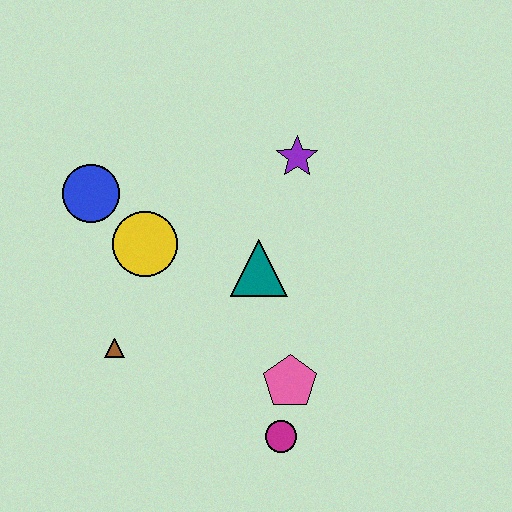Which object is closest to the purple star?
The teal triangle is closest to the purple star.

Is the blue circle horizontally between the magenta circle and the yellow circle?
No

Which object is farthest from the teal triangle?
The blue circle is farthest from the teal triangle.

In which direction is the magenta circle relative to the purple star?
The magenta circle is below the purple star.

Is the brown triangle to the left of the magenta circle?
Yes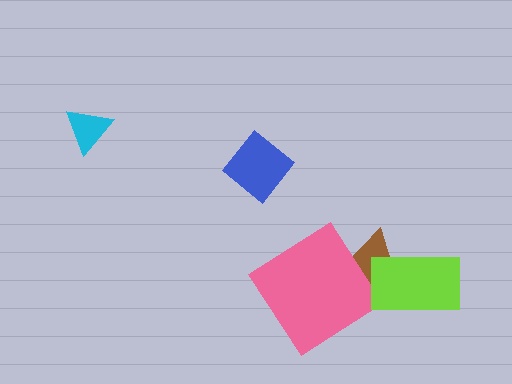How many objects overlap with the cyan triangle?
0 objects overlap with the cyan triangle.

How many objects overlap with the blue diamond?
0 objects overlap with the blue diamond.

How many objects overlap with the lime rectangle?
1 object overlaps with the lime rectangle.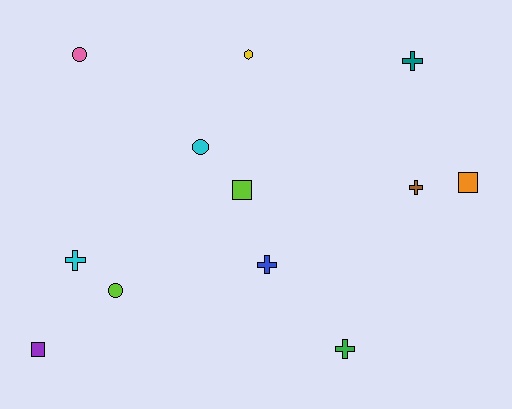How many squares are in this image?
There are 3 squares.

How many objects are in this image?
There are 12 objects.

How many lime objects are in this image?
There are 2 lime objects.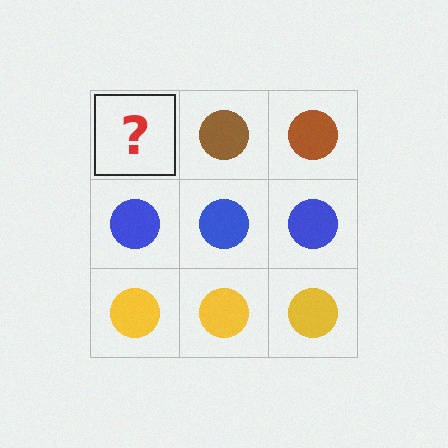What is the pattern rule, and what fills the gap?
The rule is that each row has a consistent color. The gap should be filled with a brown circle.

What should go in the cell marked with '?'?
The missing cell should contain a brown circle.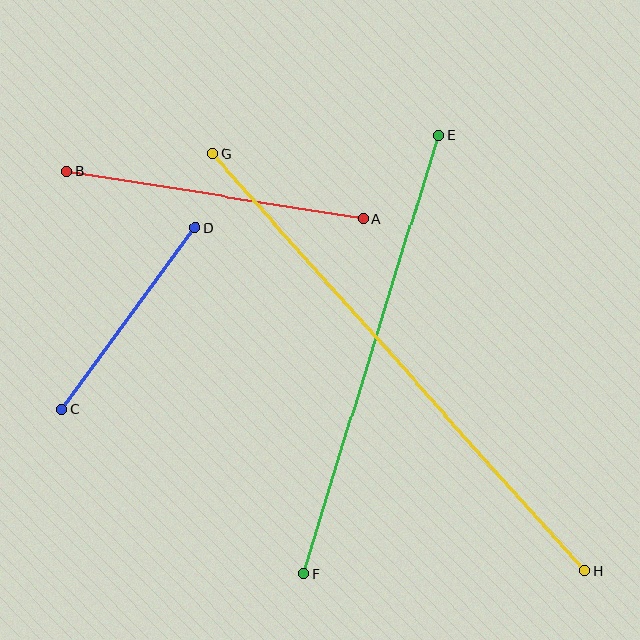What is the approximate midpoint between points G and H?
The midpoint is at approximately (398, 362) pixels.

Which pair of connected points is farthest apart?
Points G and H are farthest apart.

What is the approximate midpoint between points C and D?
The midpoint is at approximately (128, 319) pixels.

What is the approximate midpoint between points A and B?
The midpoint is at approximately (214, 195) pixels.